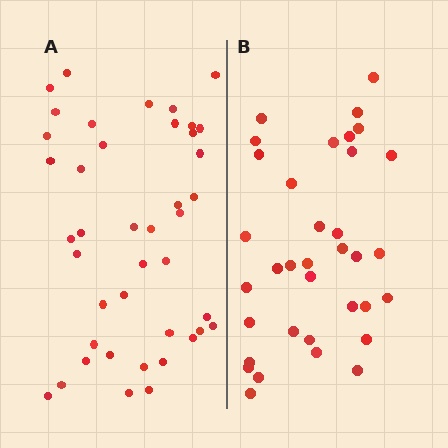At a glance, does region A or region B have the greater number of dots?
Region A (the left region) has more dots.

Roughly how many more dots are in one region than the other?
Region A has roughly 8 or so more dots than region B.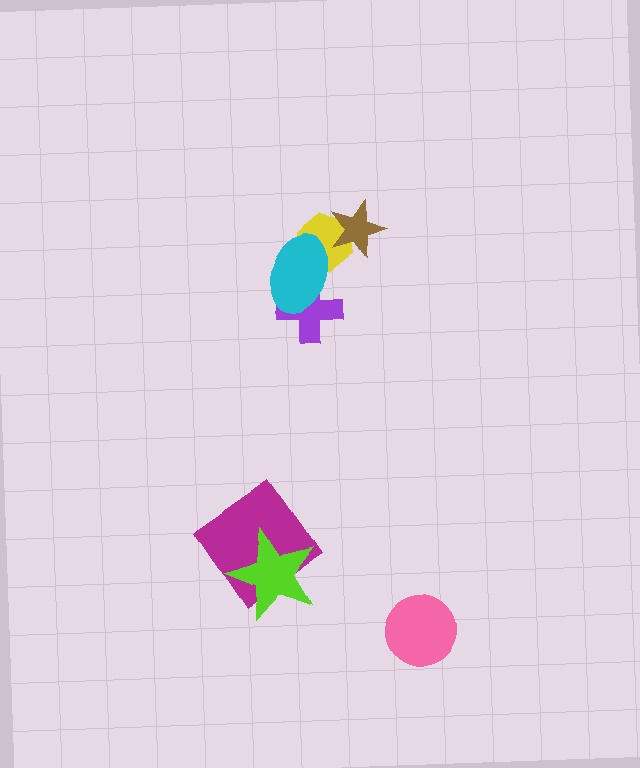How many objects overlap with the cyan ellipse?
2 objects overlap with the cyan ellipse.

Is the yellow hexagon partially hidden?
Yes, it is partially covered by another shape.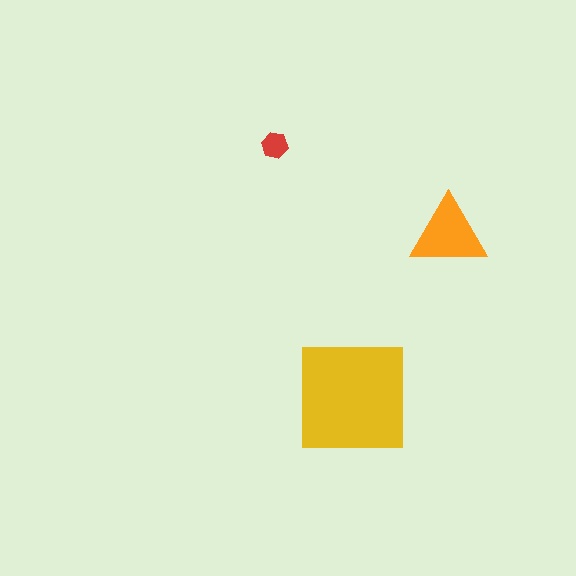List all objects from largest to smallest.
The yellow square, the orange triangle, the red hexagon.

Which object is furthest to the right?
The orange triangle is rightmost.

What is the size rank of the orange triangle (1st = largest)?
2nd.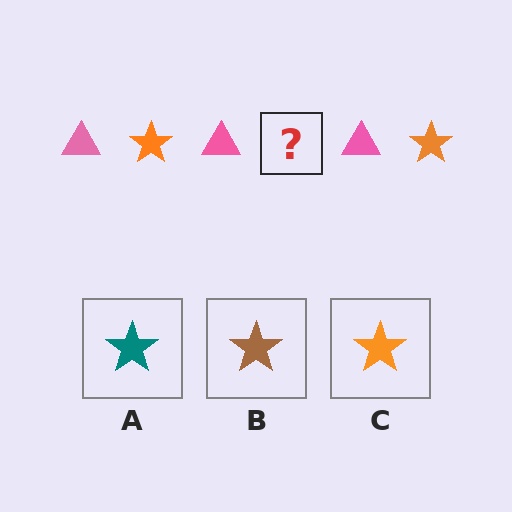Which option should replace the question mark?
Option C.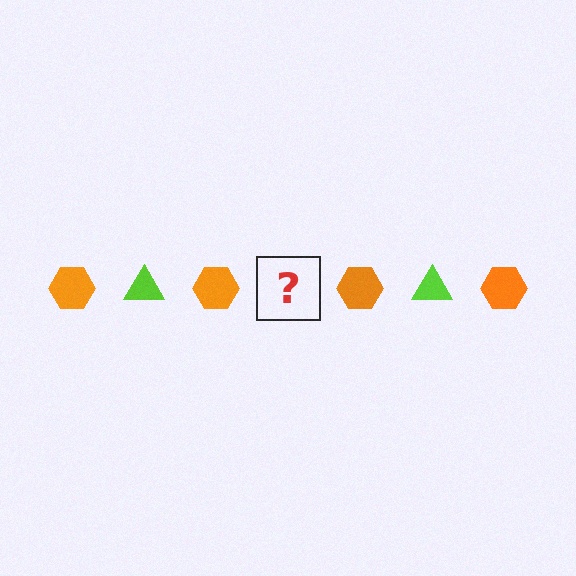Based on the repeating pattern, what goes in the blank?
The blank should be a lime triangle.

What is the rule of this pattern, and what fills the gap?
The rule is that the pattern alternates between orange hexagon and lime triangle. The gap should be filled with a lime triangle.